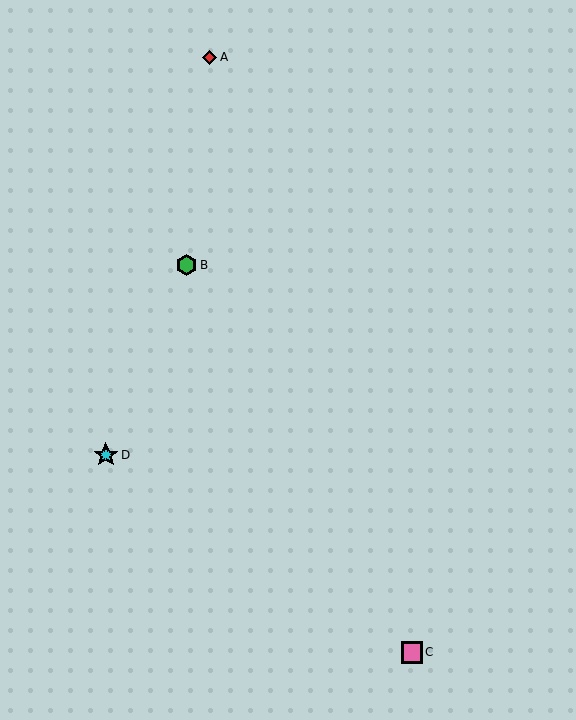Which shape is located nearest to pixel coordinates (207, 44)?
The red diamond (labeled A) at (209, 57) is nearest to that location.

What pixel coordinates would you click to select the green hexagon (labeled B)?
Click at (187, 265) to select the green hexagon B.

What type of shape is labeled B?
Shape B is a green hexagon.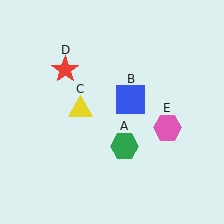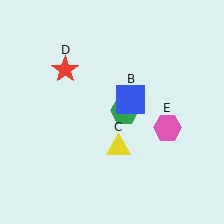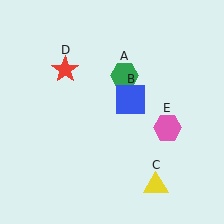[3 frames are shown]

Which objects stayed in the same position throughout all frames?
Blue square (object B) and red star (object D) and pink hexagon (object E) remained stationary.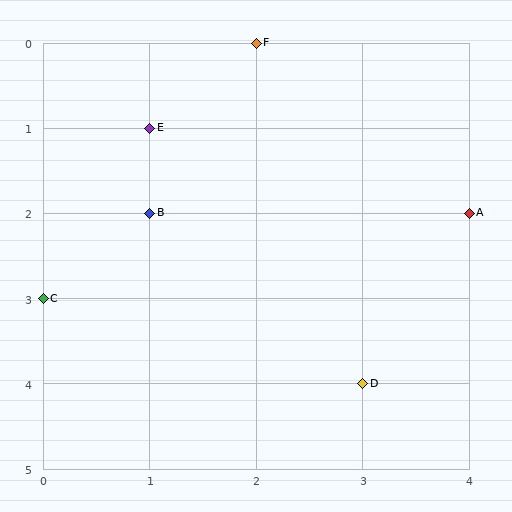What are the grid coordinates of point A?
Point A is at grid coordinates (4, 2).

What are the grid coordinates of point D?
Point D is at grid coordinates (3, 4).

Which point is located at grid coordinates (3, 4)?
Point D is at (3, 4).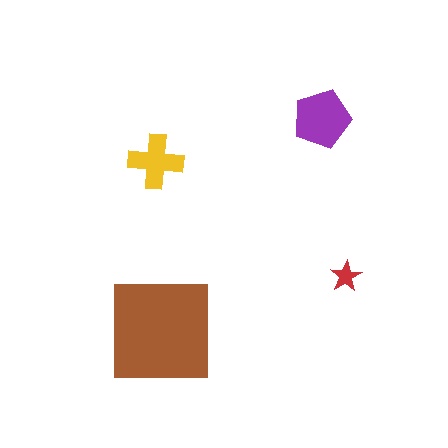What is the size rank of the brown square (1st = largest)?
1st.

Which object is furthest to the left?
The yellow cross is leftmost.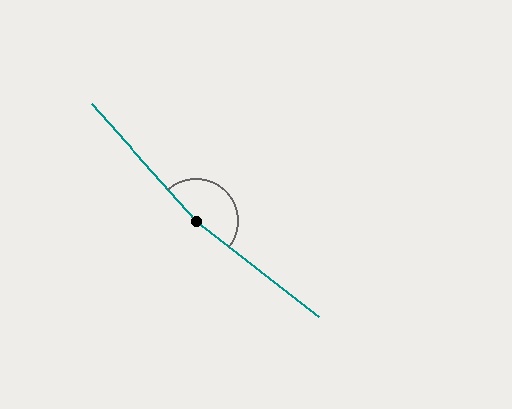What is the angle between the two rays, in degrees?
Approximately 170 degrees.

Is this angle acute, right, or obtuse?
It is obtuse.